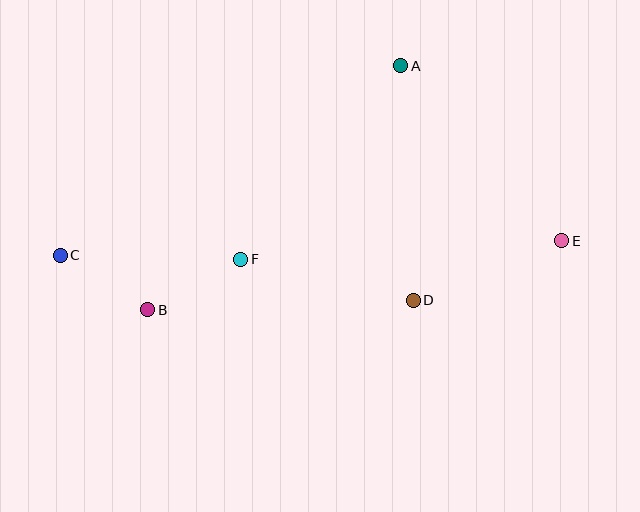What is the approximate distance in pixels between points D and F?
The distance between D and F is approximately 177 pixels.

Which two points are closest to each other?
Points B and C are closest to each other.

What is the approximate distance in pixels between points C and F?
The distance between C and F is approximately 181 pixels.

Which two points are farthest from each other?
Points C and E are farthest from each other.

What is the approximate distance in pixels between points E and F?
The distance between E and F is approximately 321 pixels.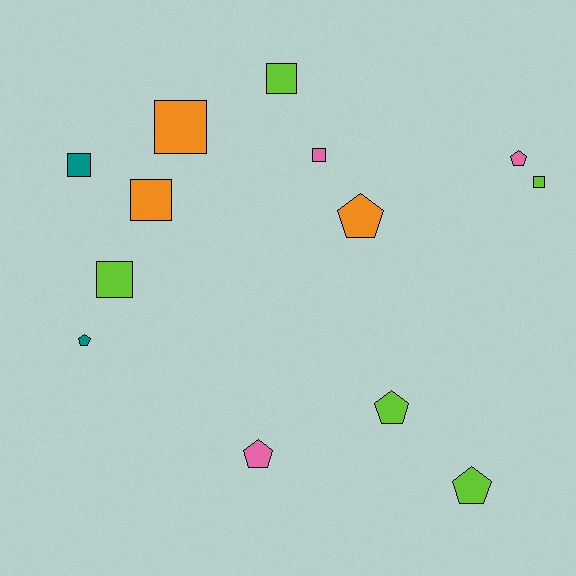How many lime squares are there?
There are 3 lime squares.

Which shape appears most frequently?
Square, with 7 objects.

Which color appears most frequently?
Lime, with 5 objects.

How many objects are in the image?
There are 13 objects.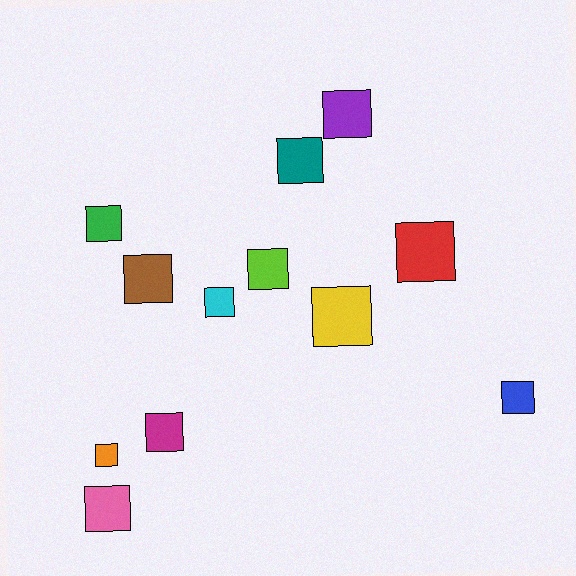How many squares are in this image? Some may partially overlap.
There are 12 squares.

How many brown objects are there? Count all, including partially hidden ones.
There is 1 brown object.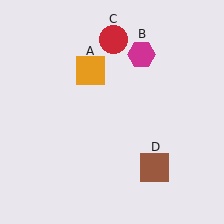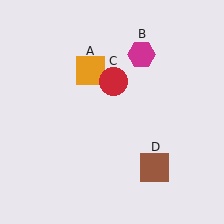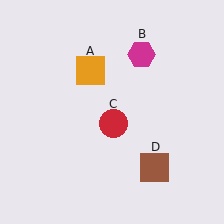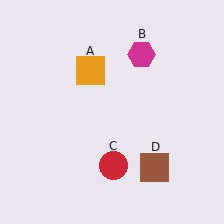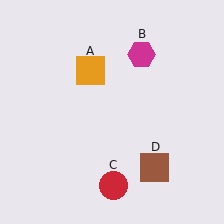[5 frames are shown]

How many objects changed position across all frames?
1 object changed position: red circle (object C).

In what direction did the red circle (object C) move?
The red circle (object C) moved down.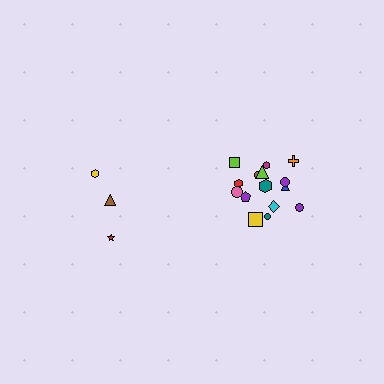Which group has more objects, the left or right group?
The right group.